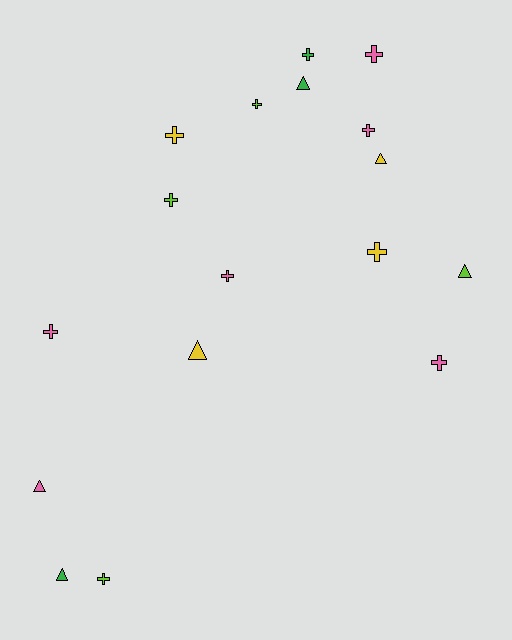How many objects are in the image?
There are 17 objects.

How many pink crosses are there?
There are 5 pink crosses.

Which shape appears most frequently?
Cross, with 11 objects.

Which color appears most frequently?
Pink, with 6 objects.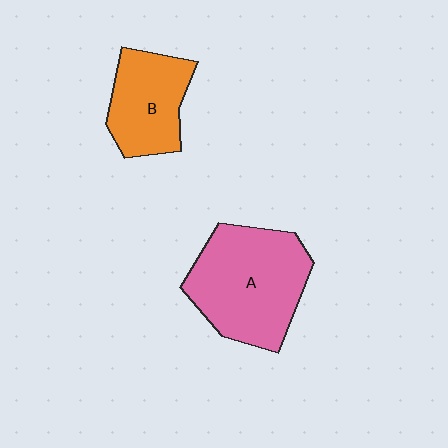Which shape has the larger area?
Shape A (pink).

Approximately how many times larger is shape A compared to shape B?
Approximately 1.6 times.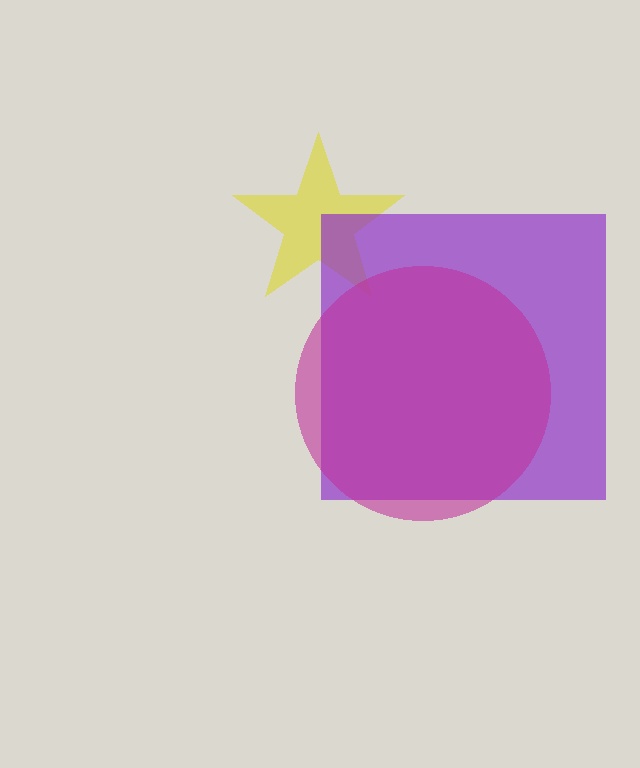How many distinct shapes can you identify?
There are 3 distinct shapes: a yellow star, a purple square, a magenta circle.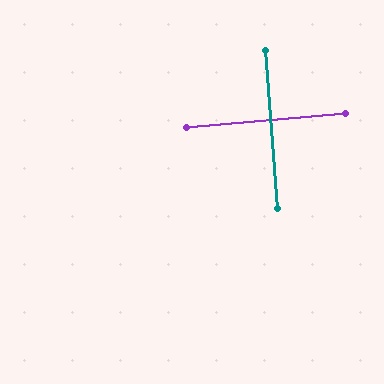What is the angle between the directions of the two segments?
Approximately 89 degrees.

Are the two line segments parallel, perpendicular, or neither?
Perpendicular — they meet at approximately 89°.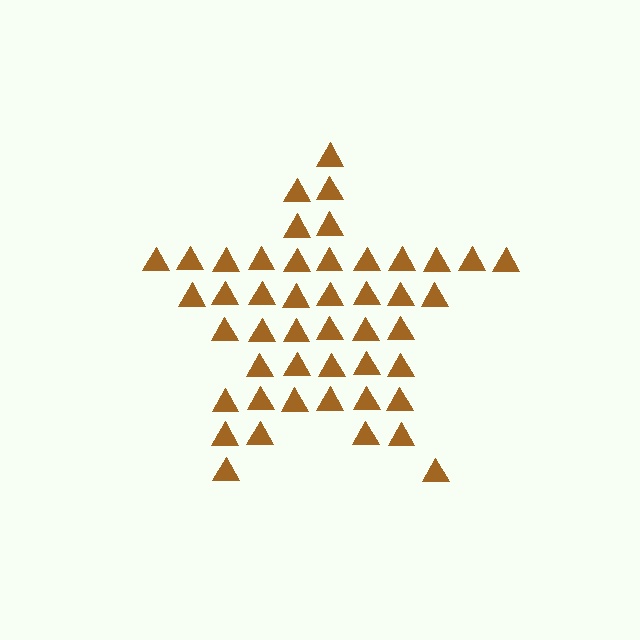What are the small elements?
The small elements are triangles.